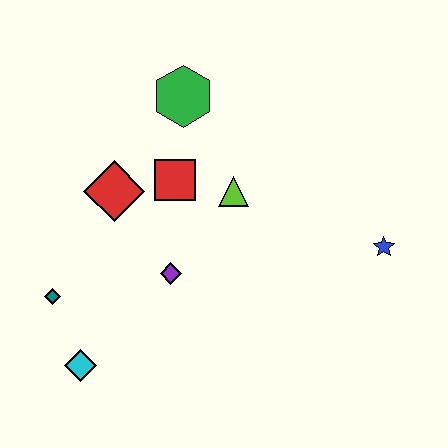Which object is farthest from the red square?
The blue star is farthest from the red square.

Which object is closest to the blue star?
The lime triangle is closest to the blue star.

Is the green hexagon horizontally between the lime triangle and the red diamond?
Yes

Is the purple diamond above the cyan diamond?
Yes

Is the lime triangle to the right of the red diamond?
Yes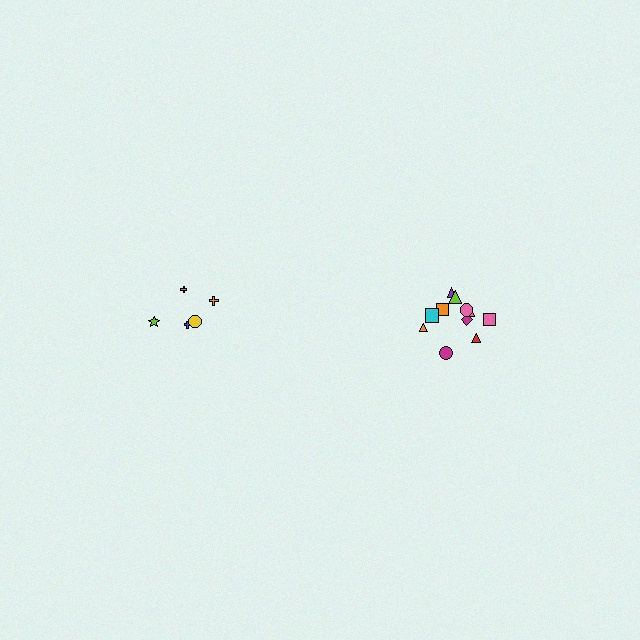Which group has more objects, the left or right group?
The right group.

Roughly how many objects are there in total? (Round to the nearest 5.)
Roughly 15 objects in total.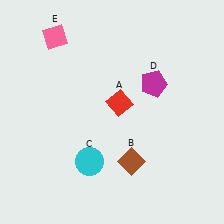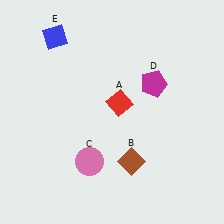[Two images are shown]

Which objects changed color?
C changed from cyan to pink. E changed from pink to blue.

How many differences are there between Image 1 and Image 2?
There are 2 differences between the two images.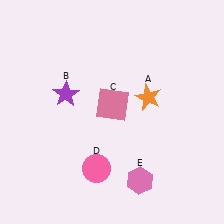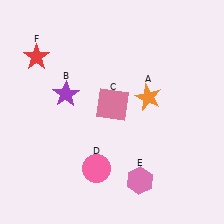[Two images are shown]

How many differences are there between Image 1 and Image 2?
There is 1 difference between the two images.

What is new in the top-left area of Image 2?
A red star (F) was added in the top-left area of Image 2.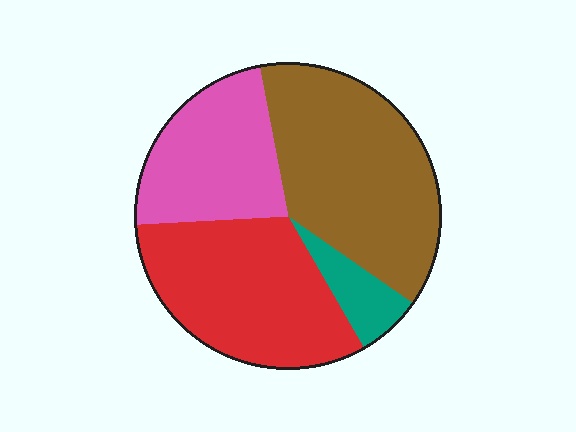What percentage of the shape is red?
Red covers 32% of the shape.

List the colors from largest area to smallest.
From largest to smallest: brown, red, pink, teal.